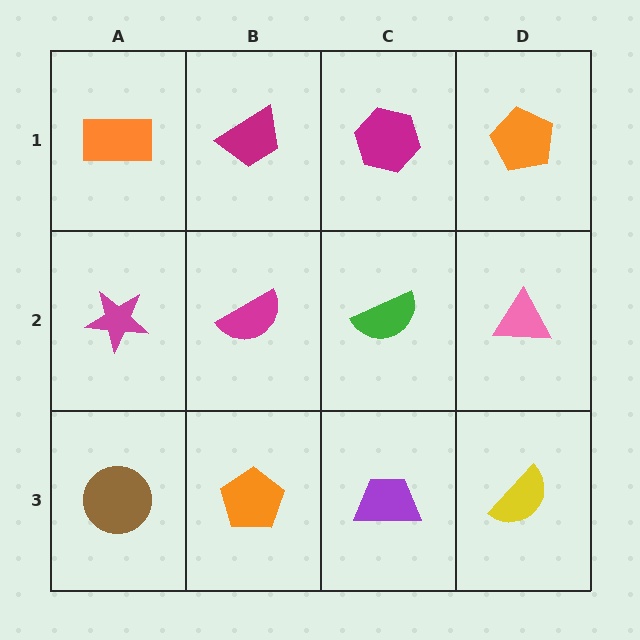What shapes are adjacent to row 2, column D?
An orange pentagon (row 1, column D), a yellow semicircle (row 3, column D), a green semicircle (row 2, column C).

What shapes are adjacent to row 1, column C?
A green semicircle (row 2, column C), a magenta trapezoid (row 1, column B), an orange pentagon (row 1, column D).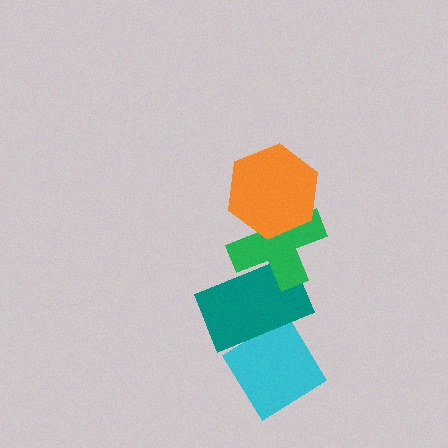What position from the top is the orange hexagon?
The orange hexagon is 1st from the top.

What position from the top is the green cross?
The green cross is 2nd from the top.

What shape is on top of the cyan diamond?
The teal rectangle is on top of the cyan diamond.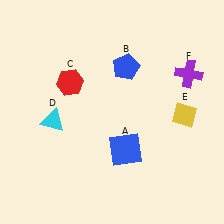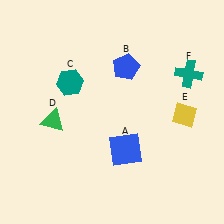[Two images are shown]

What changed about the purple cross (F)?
In Image 1, F is purple. In Image 2, it changed to teal.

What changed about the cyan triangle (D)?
In Image 1, D is cyan. In Image 2, it changed to green.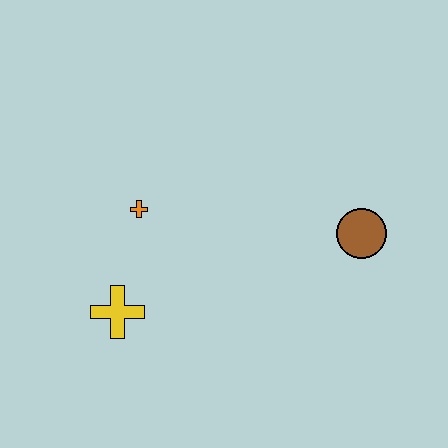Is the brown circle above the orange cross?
No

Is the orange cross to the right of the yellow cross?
Yes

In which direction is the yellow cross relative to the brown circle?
The yellow cross is to the left of the brown circle.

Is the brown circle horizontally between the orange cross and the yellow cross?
No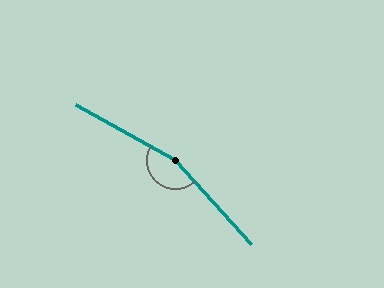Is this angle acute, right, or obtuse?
It is obtuse.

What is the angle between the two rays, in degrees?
Approximately 161 degrees.